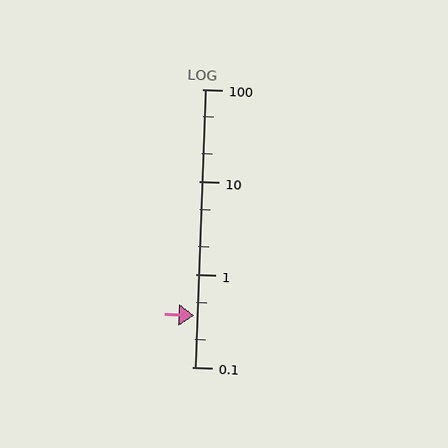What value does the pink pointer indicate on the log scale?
The pointer indicates approximately 0.36.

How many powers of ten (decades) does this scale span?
The scale spans 3 decades, from 0.1 to 100.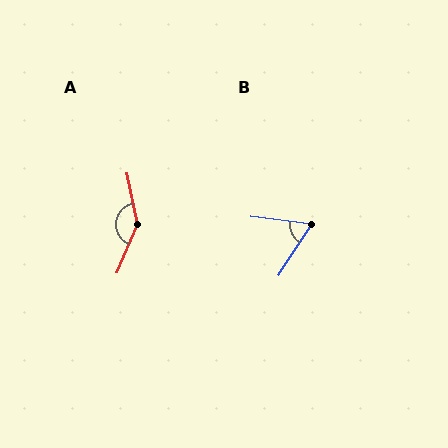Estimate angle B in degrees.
Approximately 64 degrees.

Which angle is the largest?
A, at approximately 146 degrees.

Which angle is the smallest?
B, at approximately 64 degrees.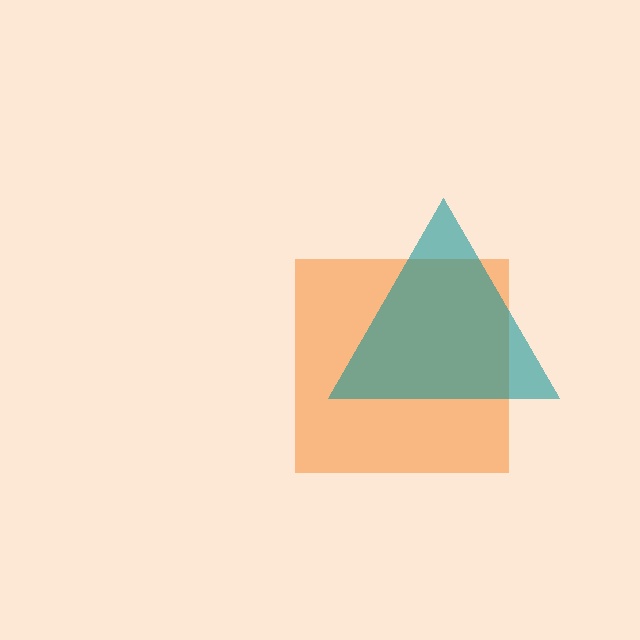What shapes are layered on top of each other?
The layered shapes are: an orange square, a teal triangle.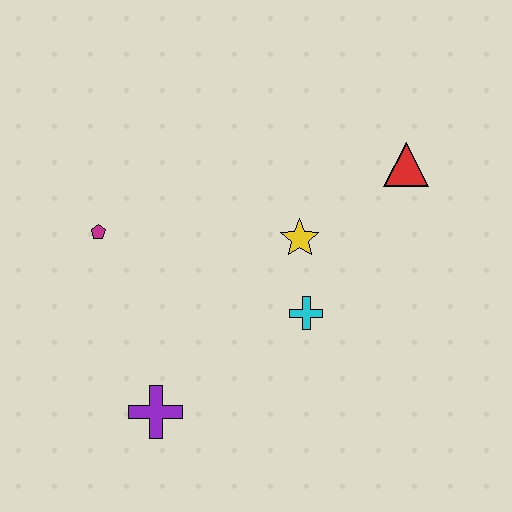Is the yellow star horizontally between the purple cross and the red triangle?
Yes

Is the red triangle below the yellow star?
No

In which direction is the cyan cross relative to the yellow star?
The cyan cross is below the yellow star.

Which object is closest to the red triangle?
The yellow star is closest to the red triangle.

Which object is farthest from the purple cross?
The red triangle is farthest from the purple cross.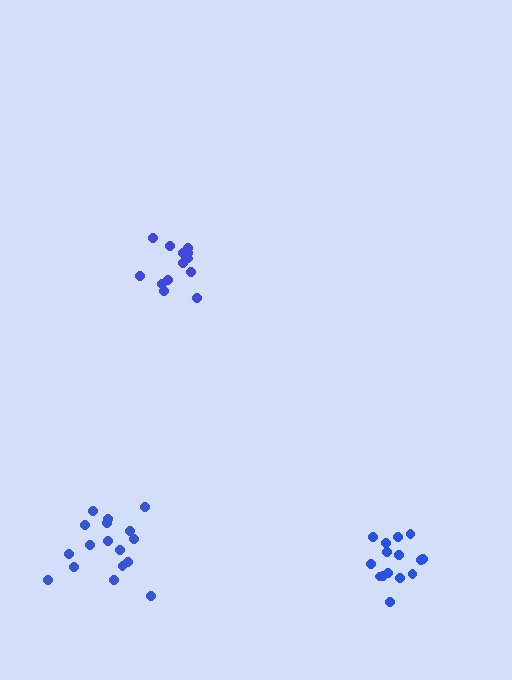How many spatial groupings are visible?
There are 3 spatial groupings.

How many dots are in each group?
Group 1: 15 dots, Group 2: 17 dots, Group 3: 15 dots (47 total).